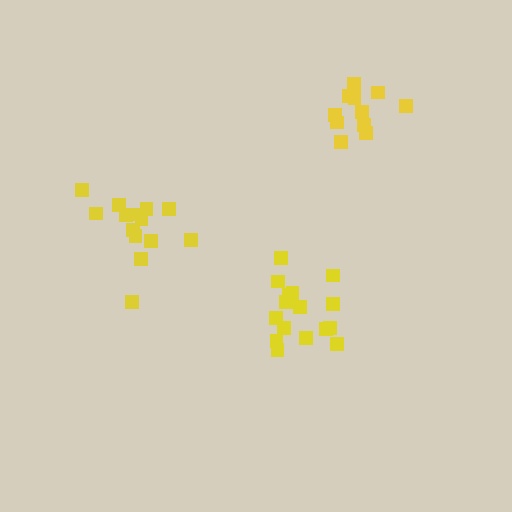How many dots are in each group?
Group 1: 16 dots, Group 2: 15 dots, Group 3: 11 dots (42 total).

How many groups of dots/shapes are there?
There are 3 groups.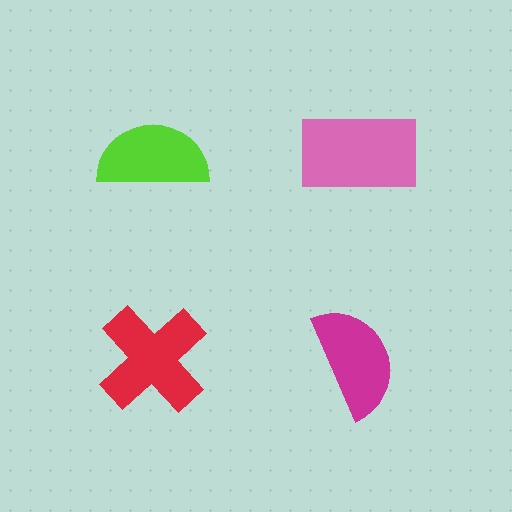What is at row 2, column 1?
A red cross.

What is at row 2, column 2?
A magenta semicircle.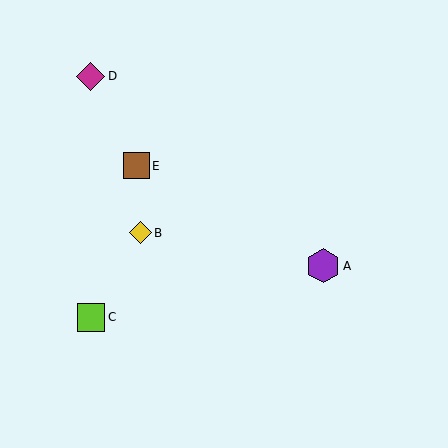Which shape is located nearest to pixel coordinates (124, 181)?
The brown square (labeled E) at (136, 166) is nearest to that location.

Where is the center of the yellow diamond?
The center of the yellow diamond is at (140, 233).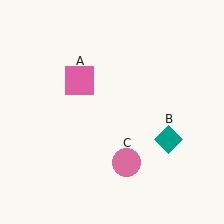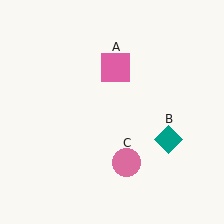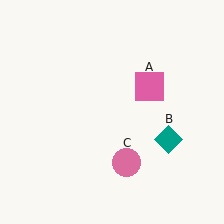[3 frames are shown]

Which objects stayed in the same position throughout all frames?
Teal diamond (object B) and pink circle (object C) remained stationary.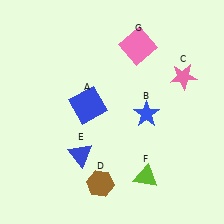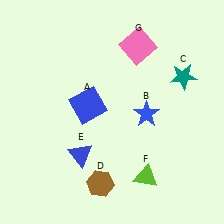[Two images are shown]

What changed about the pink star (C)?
In Image 1, C is pink. In Image 2, it changed to teal.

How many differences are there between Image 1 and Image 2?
There is 1 difference between the two images.